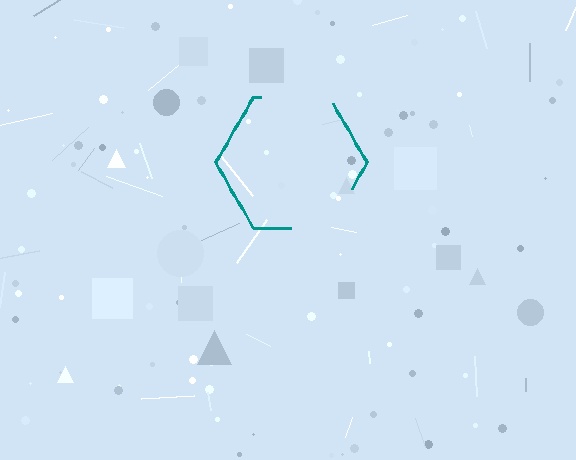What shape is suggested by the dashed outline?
The dashed outline suggests a hexagon.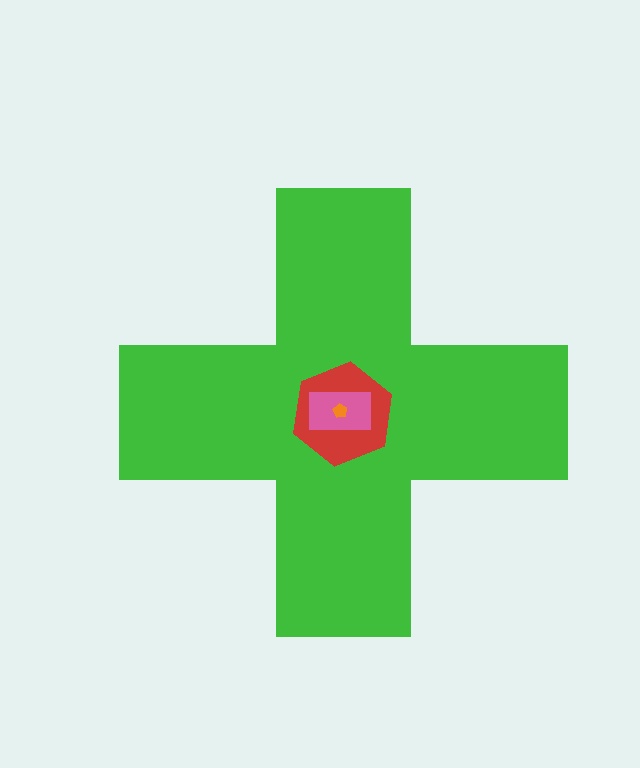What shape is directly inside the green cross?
The red hexagon.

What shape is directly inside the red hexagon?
The pink rectangle.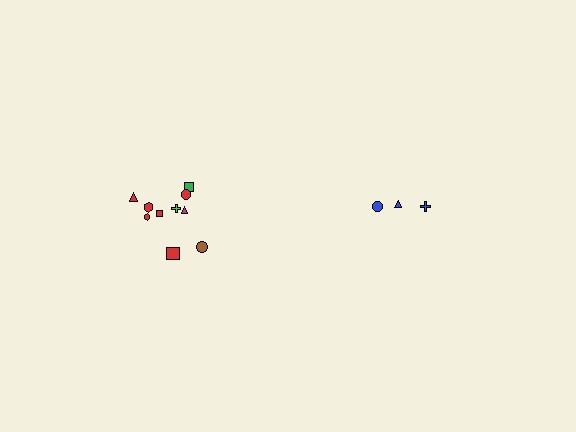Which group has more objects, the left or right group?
The left group.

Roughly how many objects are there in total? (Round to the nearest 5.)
Roughly 15 objects in total.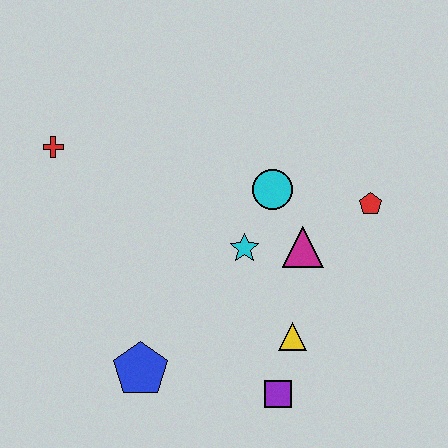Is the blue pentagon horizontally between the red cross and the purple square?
Yes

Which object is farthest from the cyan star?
The red cross is farthest from the cyan star.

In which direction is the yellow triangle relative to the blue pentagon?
The yellow triangle is to the right of the blue pentagon.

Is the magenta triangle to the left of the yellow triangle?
No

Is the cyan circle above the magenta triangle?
Yes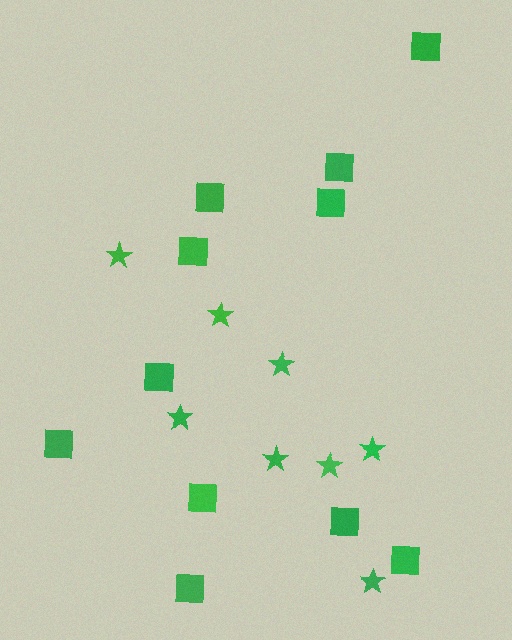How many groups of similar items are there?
There are 2 groups: one group of squares (11) and one group of stars (8).